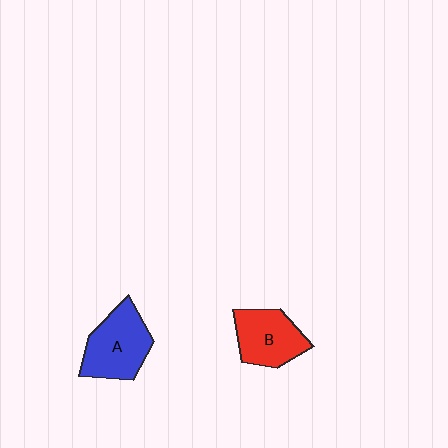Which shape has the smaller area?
Shape B (red).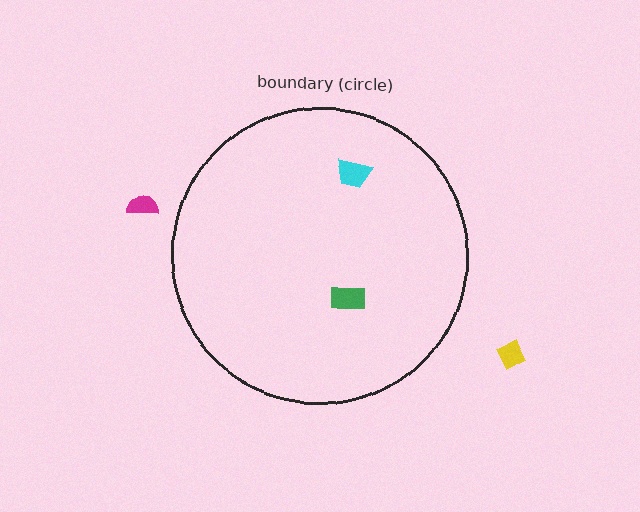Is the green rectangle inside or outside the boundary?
Inside.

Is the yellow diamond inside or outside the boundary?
Outside.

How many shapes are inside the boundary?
2 inside, 2 outside.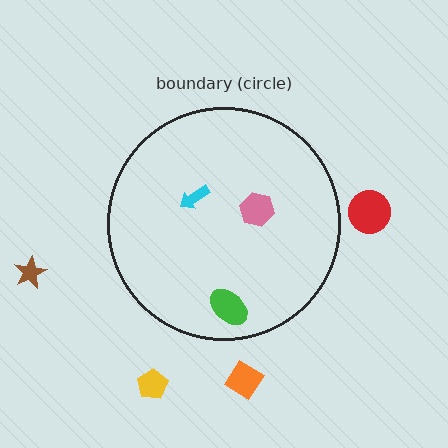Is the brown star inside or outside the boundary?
Outside.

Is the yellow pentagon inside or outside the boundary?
Outside.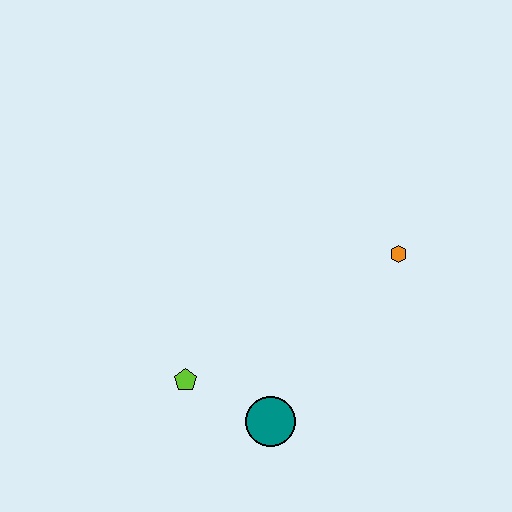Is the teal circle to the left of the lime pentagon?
No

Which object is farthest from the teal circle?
The orange hexagon is farthest from the teal circle.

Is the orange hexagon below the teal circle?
No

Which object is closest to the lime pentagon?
The teal circle is closest to the lime pentagon.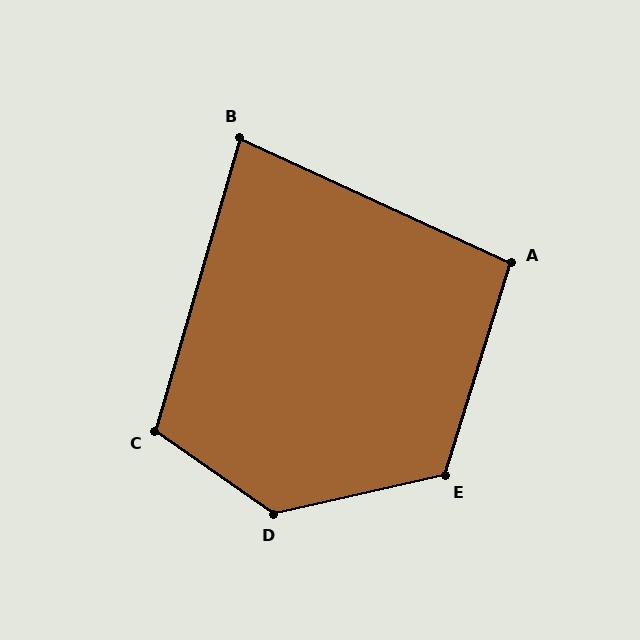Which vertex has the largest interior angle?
D, at approximately 133 degrees.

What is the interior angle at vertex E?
Approximately 120 degrees (obtuse).